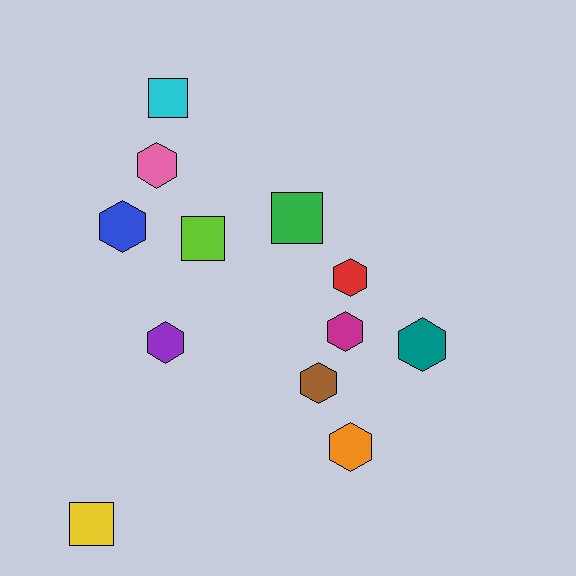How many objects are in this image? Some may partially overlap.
There are 12 objects.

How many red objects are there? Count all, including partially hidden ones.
There is 1 red object.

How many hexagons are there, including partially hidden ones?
There are 8 hexagons.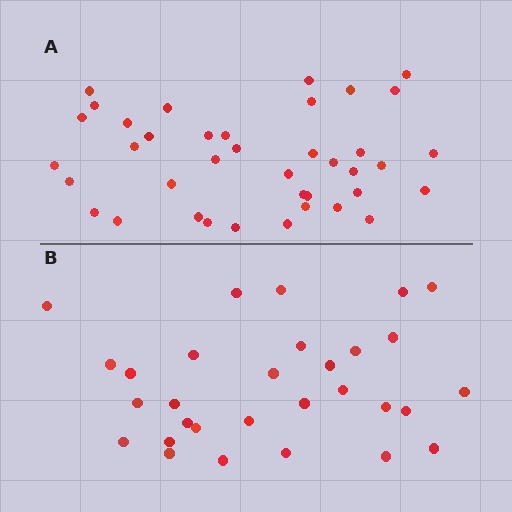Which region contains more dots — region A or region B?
Region A (the top region) has more dots.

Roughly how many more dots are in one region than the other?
Region A has roughly 8 or so more dots than region B.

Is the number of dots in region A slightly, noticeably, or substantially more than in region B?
Region A has noticeably more, but not dramatically so. The ratio is roughly 1.3 to 1.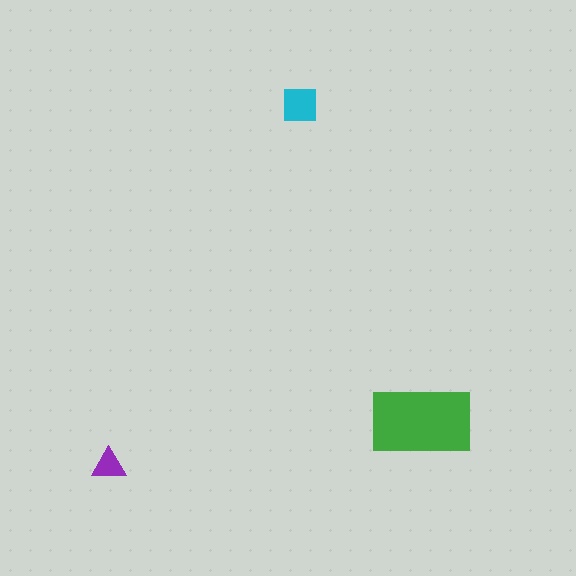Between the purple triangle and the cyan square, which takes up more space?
The cyan square.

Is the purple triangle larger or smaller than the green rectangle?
Smaller.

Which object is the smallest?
The purple triangle.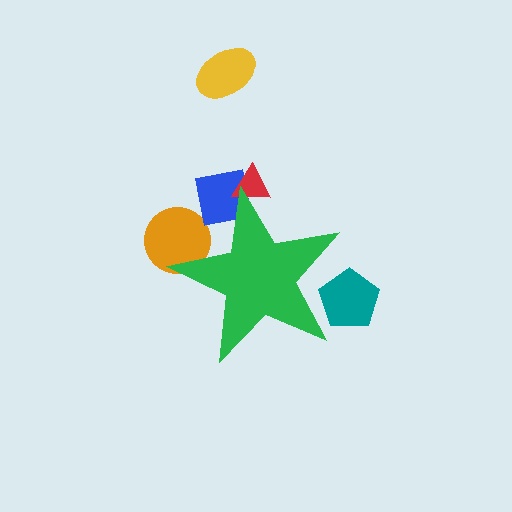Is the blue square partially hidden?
Yes, the blue square is partially hidden behind the green star.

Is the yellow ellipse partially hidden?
No, the yellow ellipse is fully visible.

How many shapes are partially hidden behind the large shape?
4 shapes are partially hidden.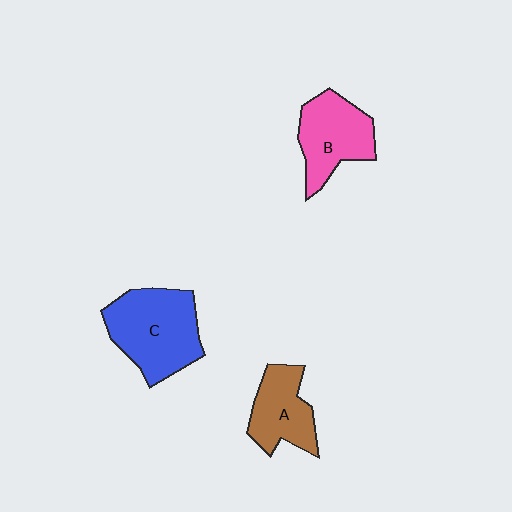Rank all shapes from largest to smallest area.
From largest to smallest: C (blue), B (pink), A (brown).